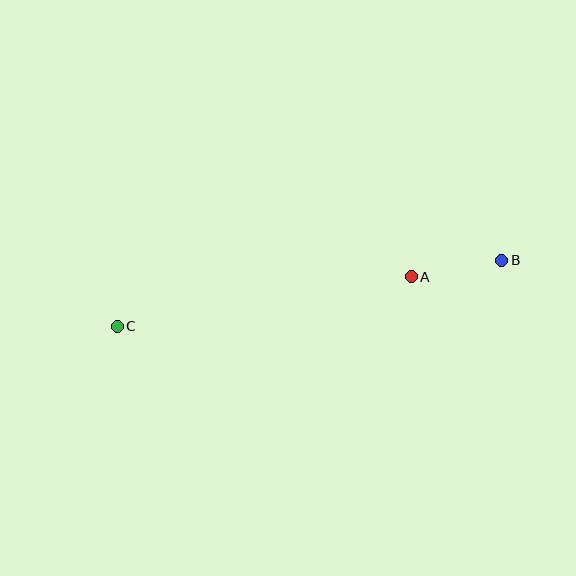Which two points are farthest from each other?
Points B and C are farthest from each other.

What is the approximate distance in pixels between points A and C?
The distance between A and C is approximately 298 pixels.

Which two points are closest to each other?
Points A and B are closest to each other.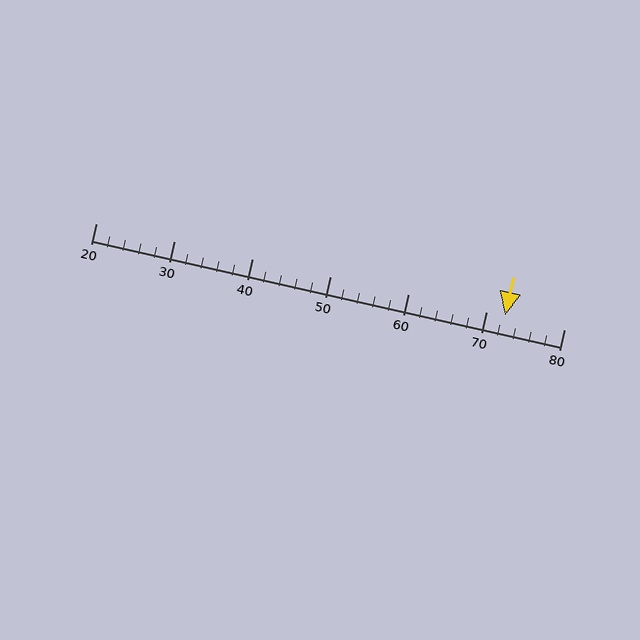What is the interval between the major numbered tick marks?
The major tick marks are spaced 10 units apart.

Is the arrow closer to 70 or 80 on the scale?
The arrow is closer to 70.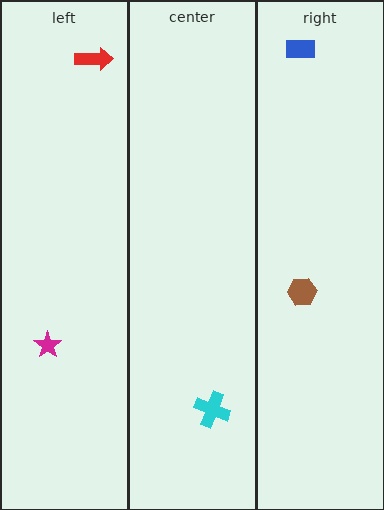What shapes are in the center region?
The cyan cross.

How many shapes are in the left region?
2.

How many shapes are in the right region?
2.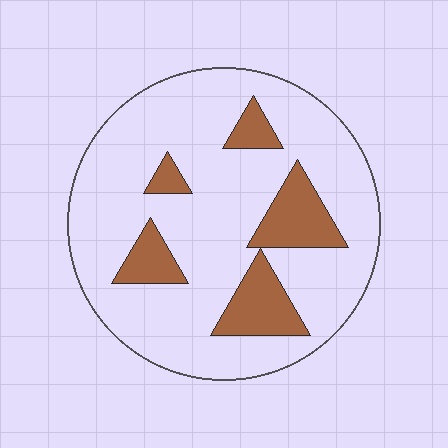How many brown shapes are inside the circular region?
5.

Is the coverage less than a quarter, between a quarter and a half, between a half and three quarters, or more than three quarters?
Less than a quarter.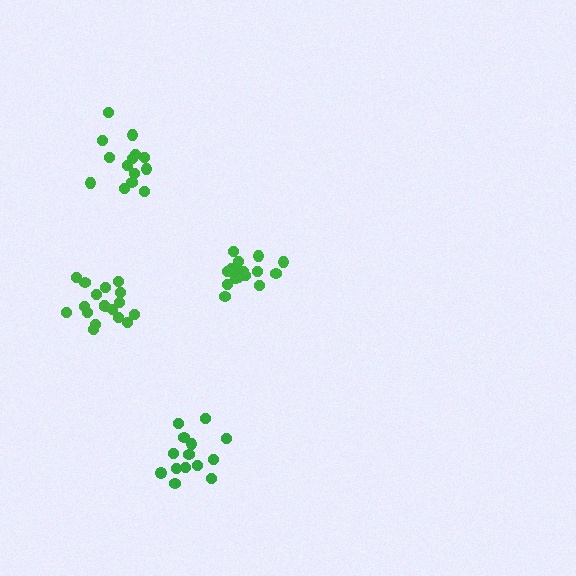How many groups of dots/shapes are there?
There are 4 groups.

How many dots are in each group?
Group 1: 16 dots, Group 2: 14 dots, Group 3: 18 dots, Group 4: 14 dots (62 total).